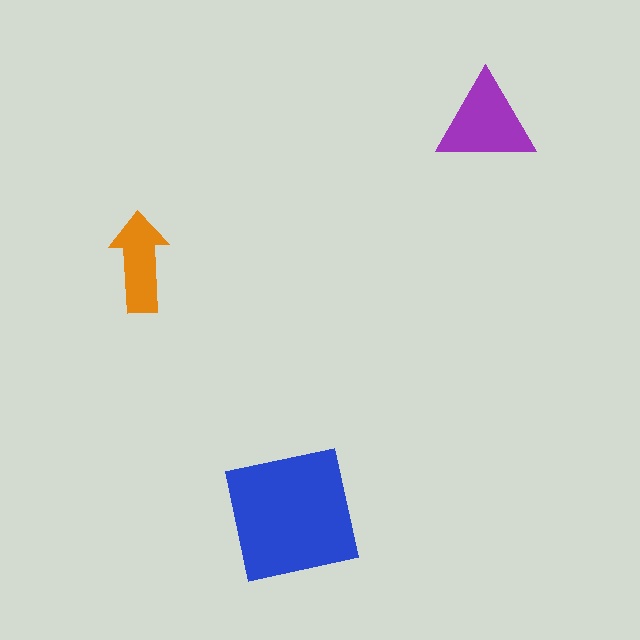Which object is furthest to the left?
The orange arrow is leftmost.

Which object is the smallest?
The orange arrow.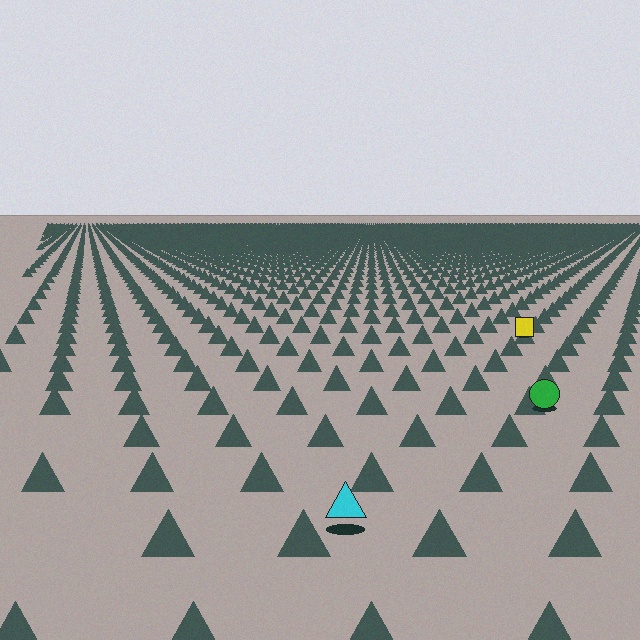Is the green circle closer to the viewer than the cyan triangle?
No. The cyan triangle is closer — you can tell from the texture gradient: the ground texture is coarser near it.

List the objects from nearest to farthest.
From nearest to farthest: the cyan triangle, the green circle, the yellow square.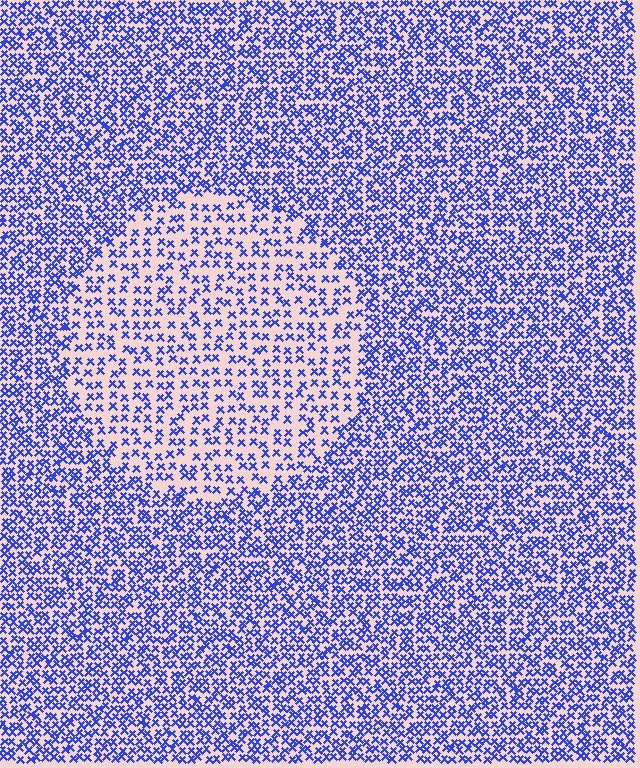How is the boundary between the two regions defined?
The boundary is defined by a change in element density (approximately 1.9x ratio). All elements are the same color, size, and shape.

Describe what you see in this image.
The image contains small blue elements arranged at two different densities. A circle-shaped region is visible where the elements are less densely packed than the surrounding area.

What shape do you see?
I see a circle.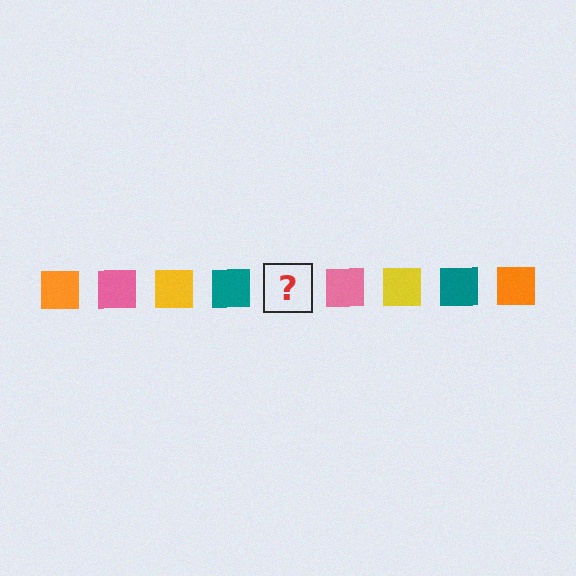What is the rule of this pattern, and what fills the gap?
The rule is that the pattern cycles through orange, pink, yellow, teal squares. The gap should be filled with an orange square.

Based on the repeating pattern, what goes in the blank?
The blank should be an orange square.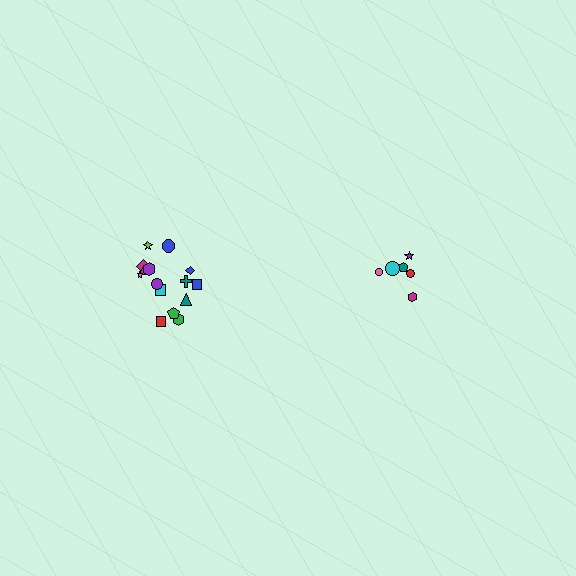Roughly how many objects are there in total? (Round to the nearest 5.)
Roughly 20 objects in total.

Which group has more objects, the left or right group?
The left group.